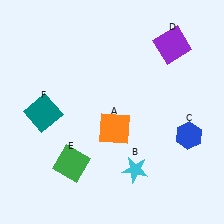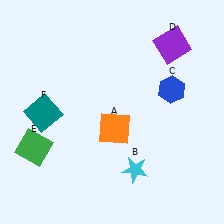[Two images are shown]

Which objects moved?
The objects that moved are: the blue hexagon (C), the green square (E).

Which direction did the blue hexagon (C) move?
The blue hexagon (C) moved up.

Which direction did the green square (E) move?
The green square (E) moved left.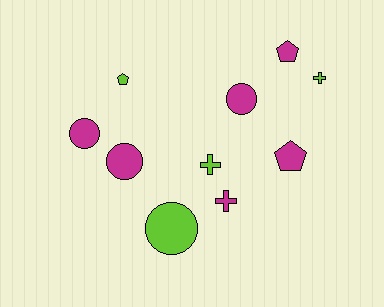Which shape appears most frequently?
Circle, with 4 objects.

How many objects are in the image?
There are 10 objects.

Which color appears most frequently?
Magenta, with 6 objects.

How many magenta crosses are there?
There is 1 magenta cross.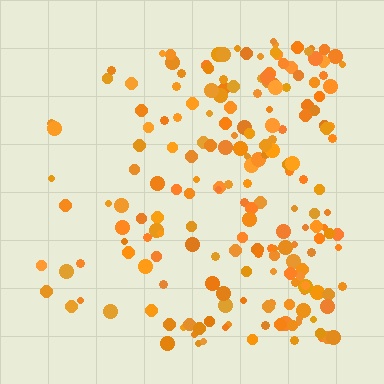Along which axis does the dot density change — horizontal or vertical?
Horizontal.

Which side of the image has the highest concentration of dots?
The right.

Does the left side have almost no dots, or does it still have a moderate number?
Still a moderate number, just noticeably fewer than the right.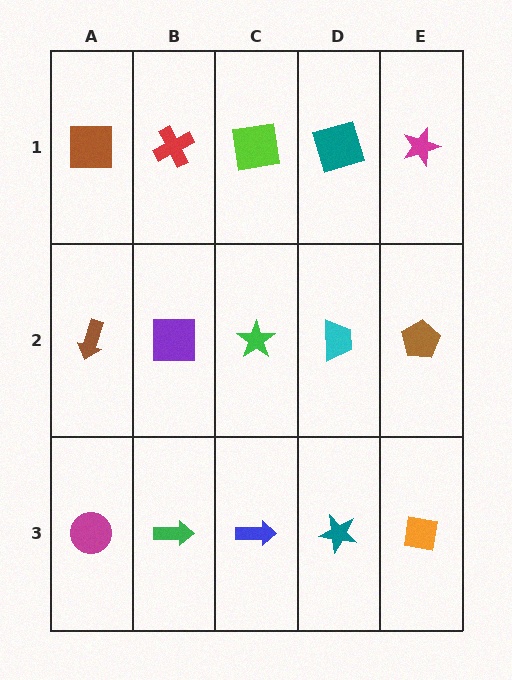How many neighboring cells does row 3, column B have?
3.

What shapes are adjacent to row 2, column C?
A lime square (row 1, column C), a blue arrow (row 3, column C), a purple square (row 2, column B), a cyan trapezoid (row 2, column D).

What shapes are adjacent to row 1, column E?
A brown pentagon (row 2, column E), a teal square (row 1, column D).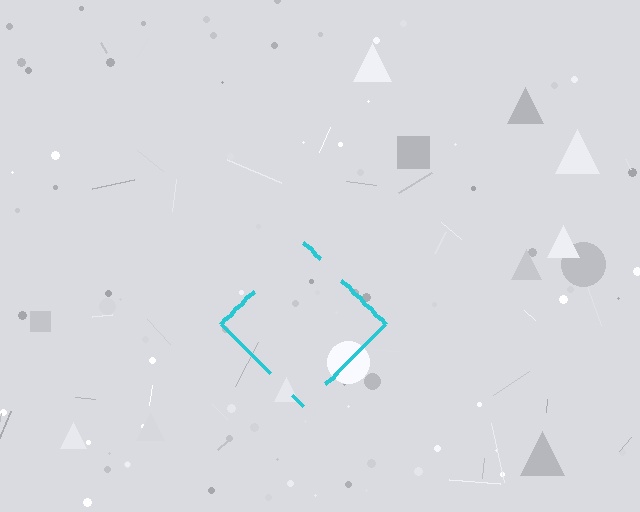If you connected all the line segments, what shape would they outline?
They would outline a diamond.